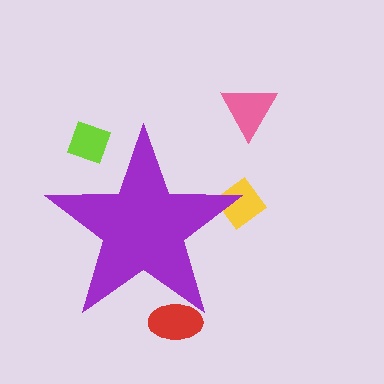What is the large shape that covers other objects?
A purple star.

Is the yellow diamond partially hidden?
Yes, the yellow diamond is partially hidden behind the purple star.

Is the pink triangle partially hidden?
No, the pink triangle is fully visible.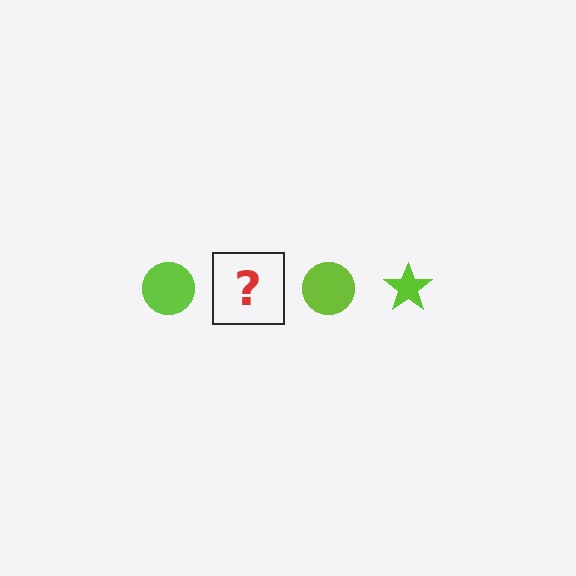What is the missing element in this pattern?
The missing element is a lime star.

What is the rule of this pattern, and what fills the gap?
The rule is that the pattern cycles through circle, star shapes in lime. The gap should be filled with a lime star.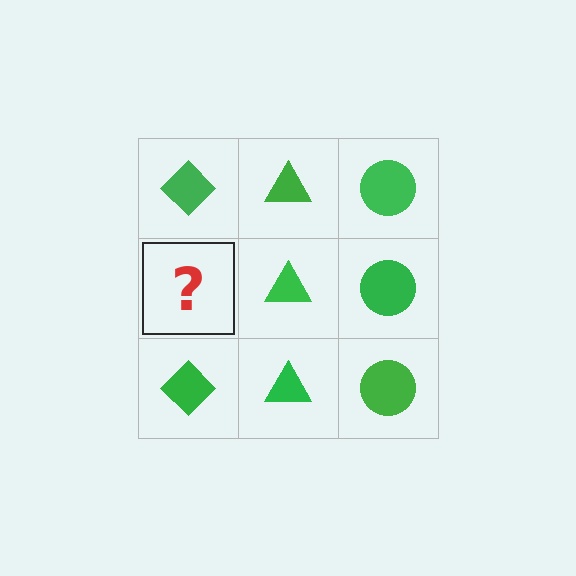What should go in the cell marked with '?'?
The missing cell should contain a green diamond.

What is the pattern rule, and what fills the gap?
The rule is that each column has a consistent shape. The gap should be filled with a green diamond.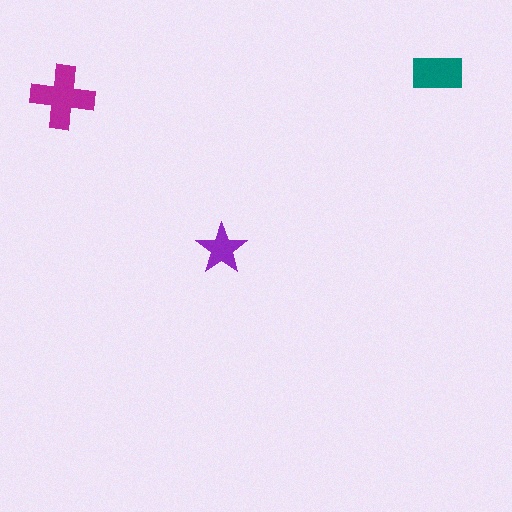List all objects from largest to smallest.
The magenta cross, the teal rectangle, the purple star.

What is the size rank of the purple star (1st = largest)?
3rd.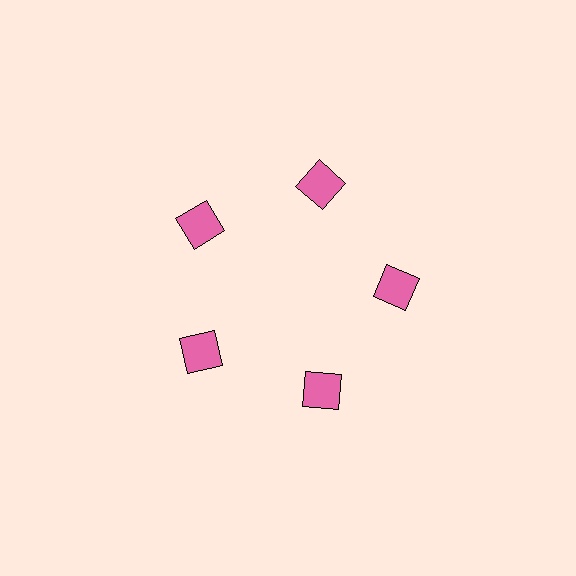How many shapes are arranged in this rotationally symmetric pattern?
There are 5 shapes, arranged in 5 groups of 1.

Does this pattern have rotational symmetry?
Yes, this pattern has 5-fold rotational symmetry. It looks the same after rotating 72 degrees around the center.